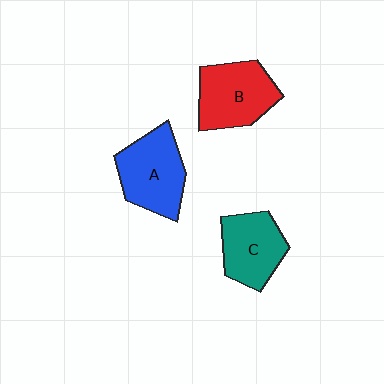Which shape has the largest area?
Shape A (blue).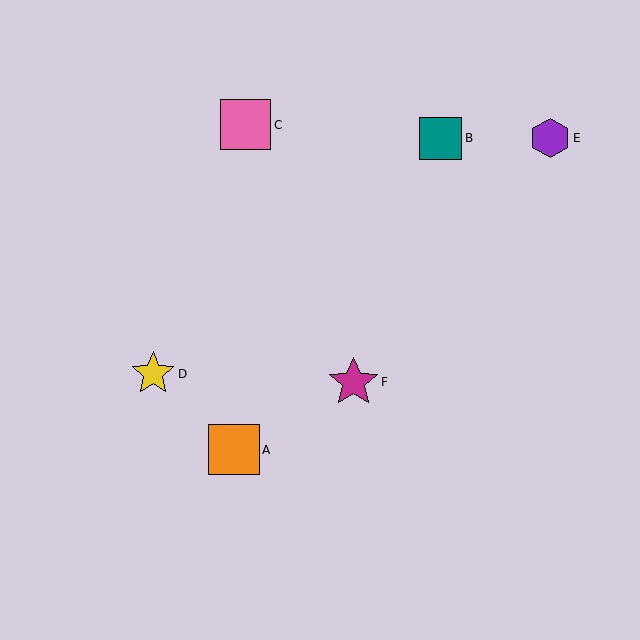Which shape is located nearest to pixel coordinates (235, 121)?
The pink square (labeled C) at (246, 125) is nearest to that location.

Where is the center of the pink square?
The center of the pink square is at (246, 125).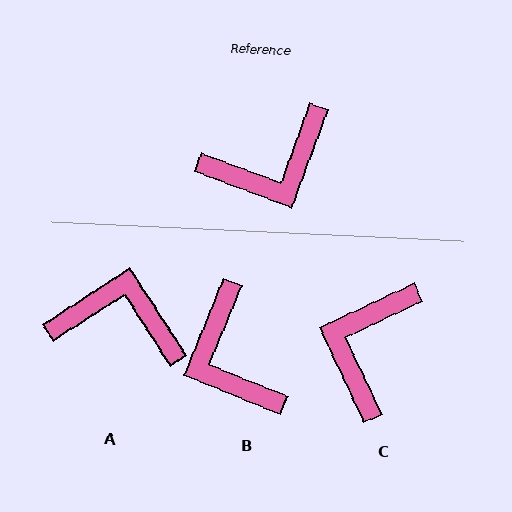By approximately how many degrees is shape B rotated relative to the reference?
Approximately 92 degrees clockwise.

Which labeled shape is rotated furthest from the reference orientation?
A, about 143 degrees away.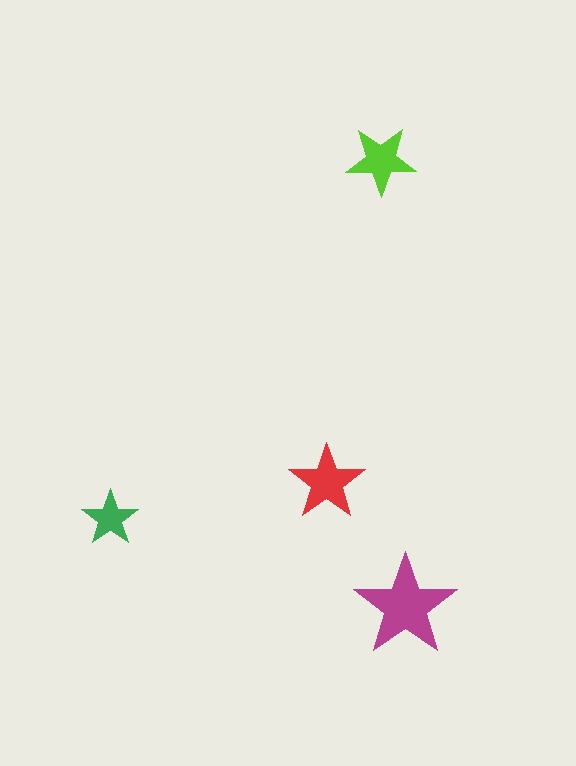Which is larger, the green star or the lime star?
The lime one.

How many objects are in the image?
There are 4 objects in the image.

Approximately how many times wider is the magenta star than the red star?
About 1.5 times wider.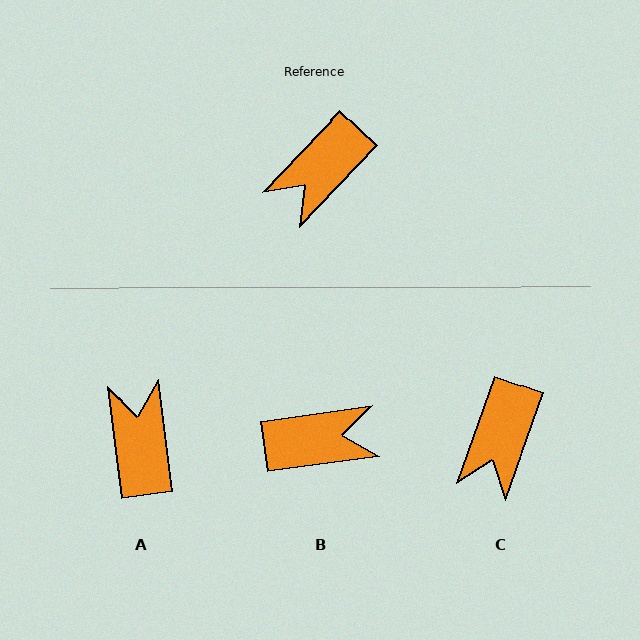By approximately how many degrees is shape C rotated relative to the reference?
Approximately 24 degrees counter-clockwise.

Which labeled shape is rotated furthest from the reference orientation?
B, about 142 degrees away.